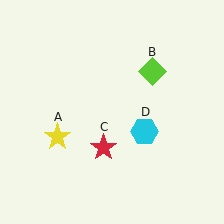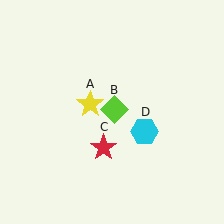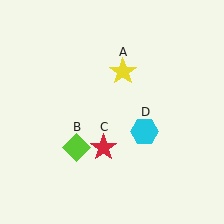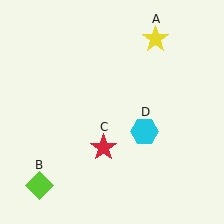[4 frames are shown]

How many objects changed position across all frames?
2 objects changed position: yellow star (object A), lime diamond (object B).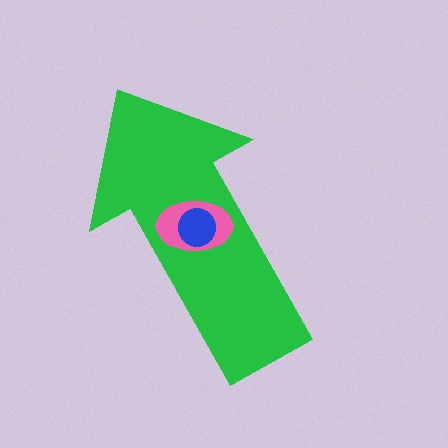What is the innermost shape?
The blue circle.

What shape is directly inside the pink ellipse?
The blue circle.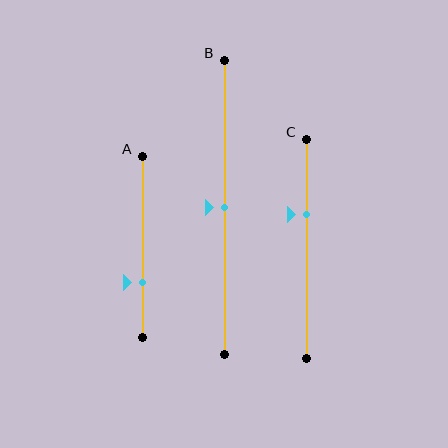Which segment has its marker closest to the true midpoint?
Segment B has its marker closest to the true midpoint.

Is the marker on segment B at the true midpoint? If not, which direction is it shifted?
Yes, the marker on segment B is at the true midpoint.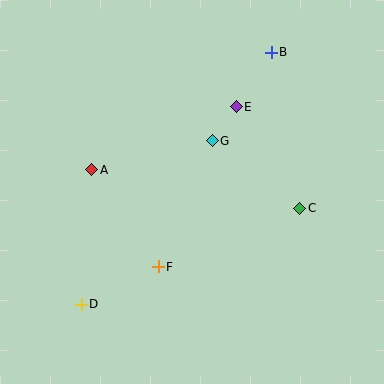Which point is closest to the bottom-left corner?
Point D is closest to the bottom-left corner.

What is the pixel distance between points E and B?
The distance between E and B is 65 pixels.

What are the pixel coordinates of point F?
Point F is at (158, 267).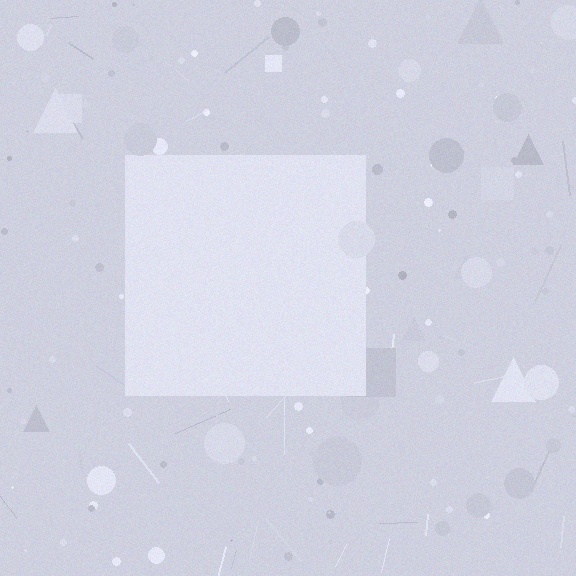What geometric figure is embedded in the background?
A square is embedded in the background.